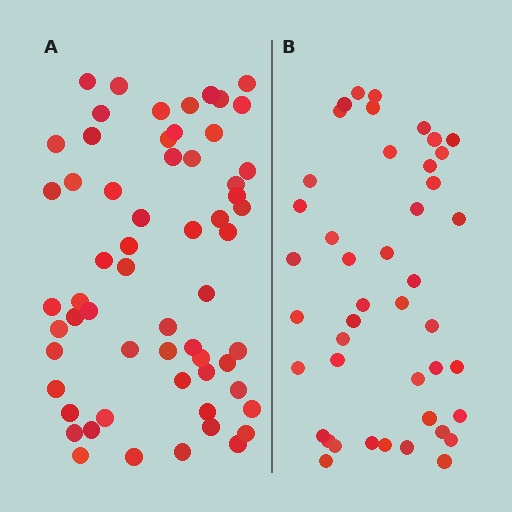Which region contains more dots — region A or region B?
Region A (the left region) has more dots.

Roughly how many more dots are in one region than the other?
Region A has approximately 15 more dots than region B.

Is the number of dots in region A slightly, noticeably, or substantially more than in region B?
Region A has noticeably more, but not dramatically so. The ratio is roughly 1.4 to 1.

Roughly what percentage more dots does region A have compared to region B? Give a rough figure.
About 35% more.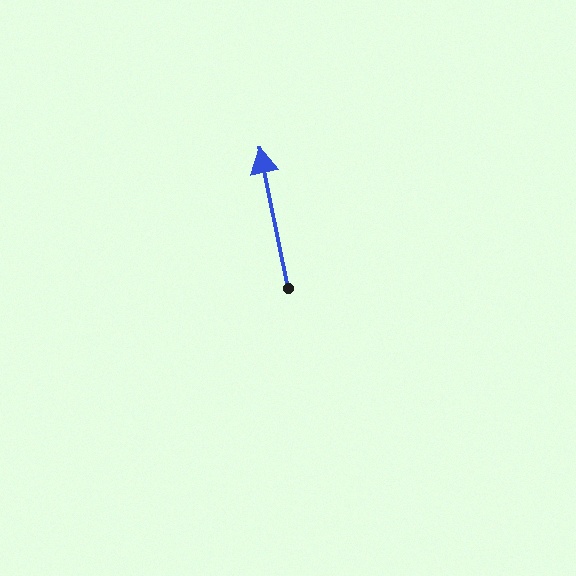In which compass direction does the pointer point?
North.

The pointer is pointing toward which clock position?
Roughly 12 o'clock.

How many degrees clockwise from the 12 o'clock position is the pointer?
Approximately 349 degrees.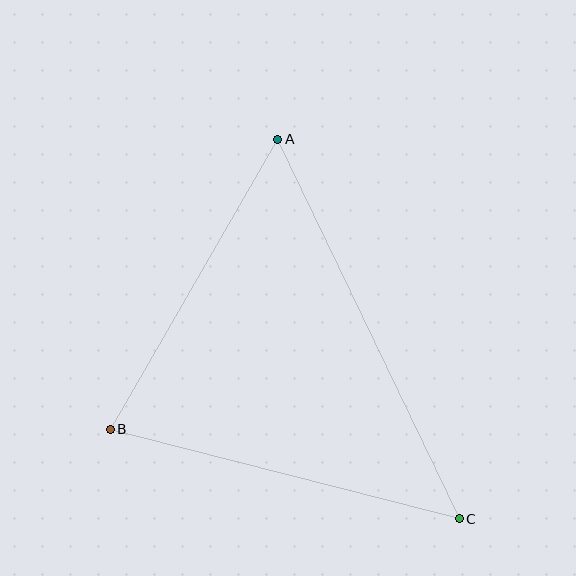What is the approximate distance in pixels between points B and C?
The distance between B and C is approximately 360 pixels.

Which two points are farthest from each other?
Points A and C are farthest from each other.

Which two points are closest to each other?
Points A and B are closest to each other.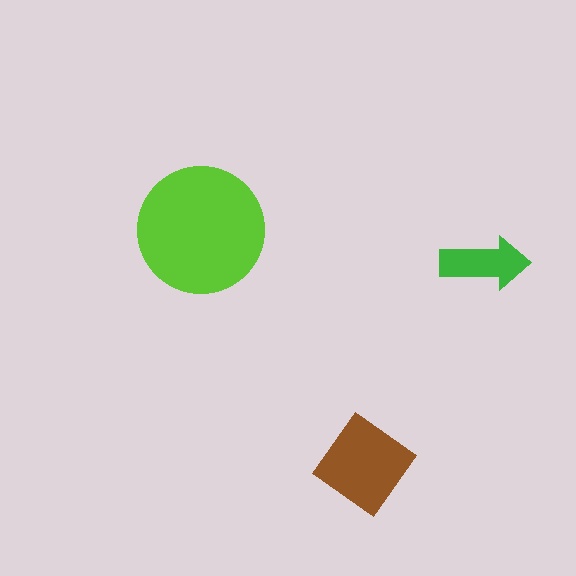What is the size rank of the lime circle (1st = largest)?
1st.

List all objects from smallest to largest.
The green arrow, the brown diamond, the lime circle.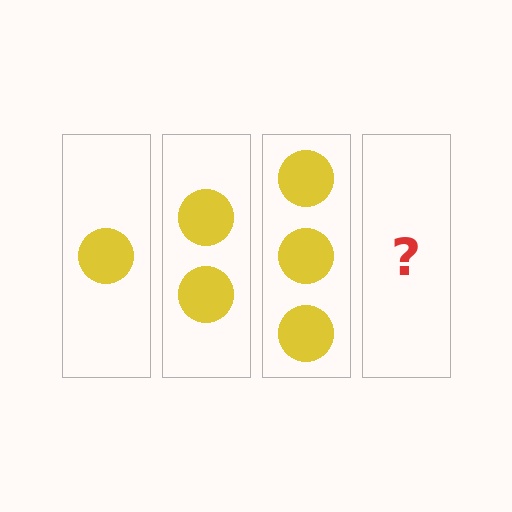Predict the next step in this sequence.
The next step is 4 circles.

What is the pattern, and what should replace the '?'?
The pattern is that each step adds one more circle. The '?' should be 4 circles.